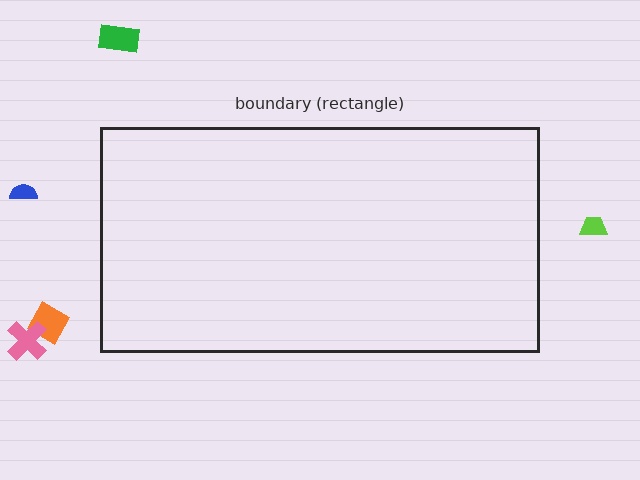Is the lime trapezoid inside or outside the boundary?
Outside.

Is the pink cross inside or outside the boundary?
Outside.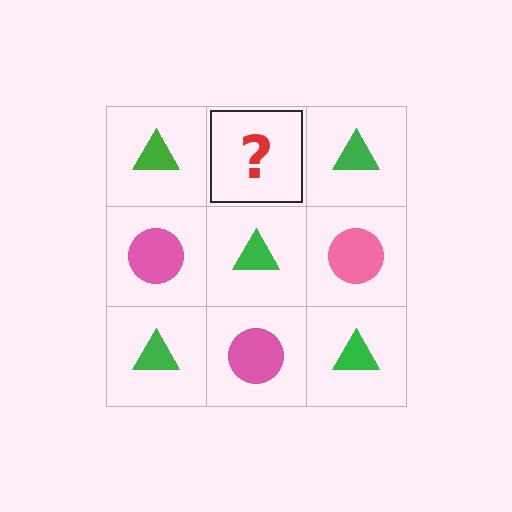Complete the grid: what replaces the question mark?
The question mark should be replaced with a pink circle.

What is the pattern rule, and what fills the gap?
The rule is that it alternates green triangle and pink circle in a checkerboard pattern. The gap should be filled with a pink circle.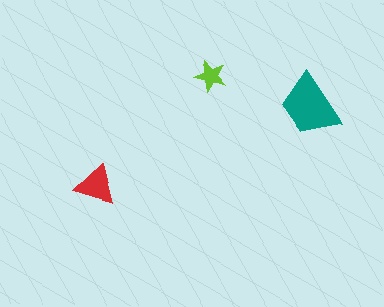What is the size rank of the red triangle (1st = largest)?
2nd.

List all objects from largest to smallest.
The teal trapezoid, the red triangle, the lime star.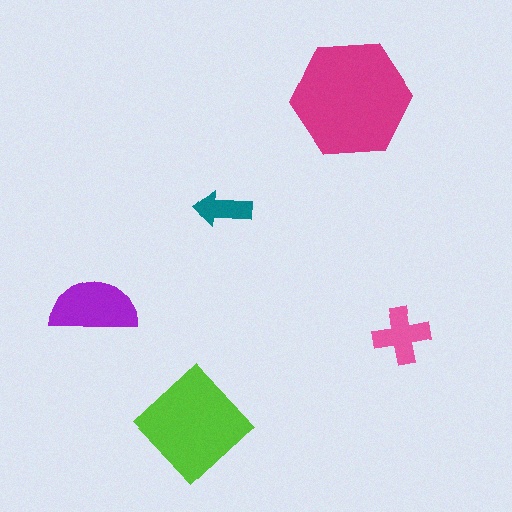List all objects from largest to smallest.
The magenta hexagon, the lime diamond, the purple semicircle, the pink cross, the teal arrow.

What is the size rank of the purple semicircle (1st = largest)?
3rd.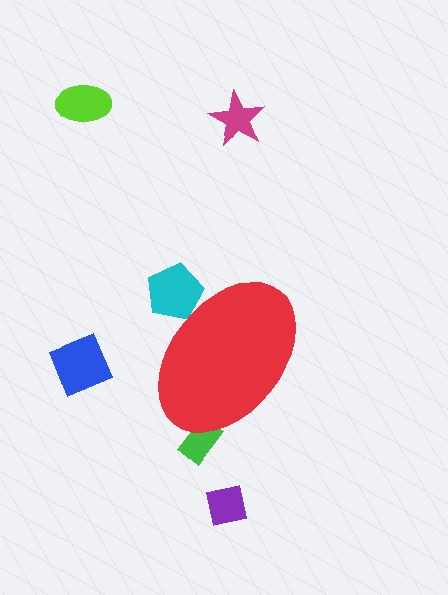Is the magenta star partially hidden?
No, the magenta star is fully visible.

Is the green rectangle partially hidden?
Yes, the green rectangle is partially hidden behind the red ellipse.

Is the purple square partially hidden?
No, the purple square is fully visible.